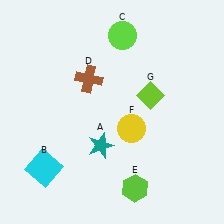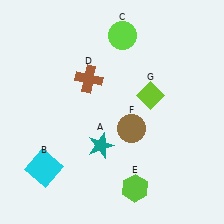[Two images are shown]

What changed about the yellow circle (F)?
In Image 1, F is yellow. In Image 2, it changed to brown.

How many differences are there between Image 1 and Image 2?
There is 1 difference between the two images.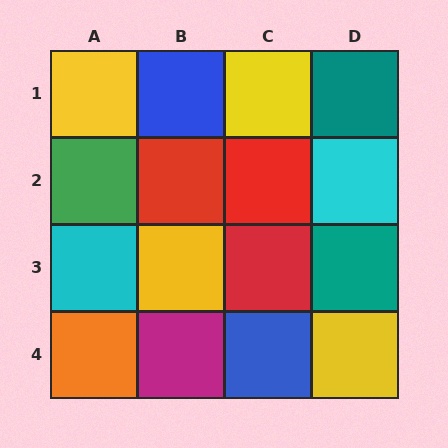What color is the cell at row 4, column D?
Yellow.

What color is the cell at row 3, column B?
Yellow.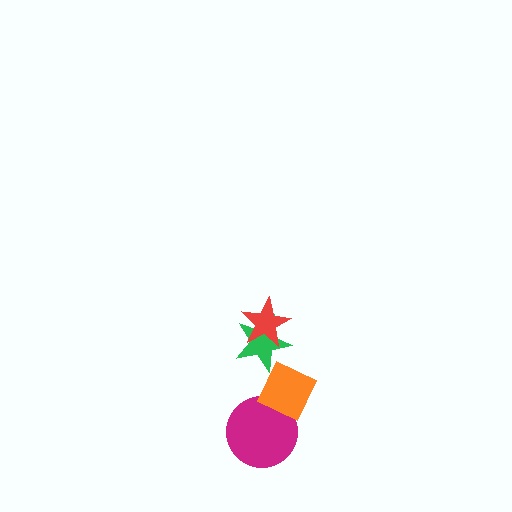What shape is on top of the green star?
The red star is on top of the green star.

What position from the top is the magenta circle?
The magenta circle is 4th from the top.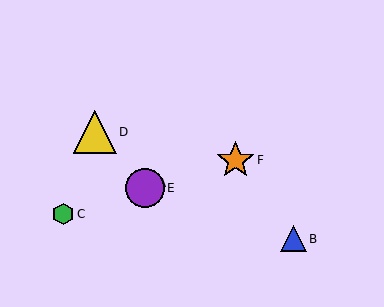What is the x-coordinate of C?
Object C is at x≈63.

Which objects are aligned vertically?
Objects A, E are aligned vertically.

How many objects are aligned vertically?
2 objects (A, E) are aligned vertically.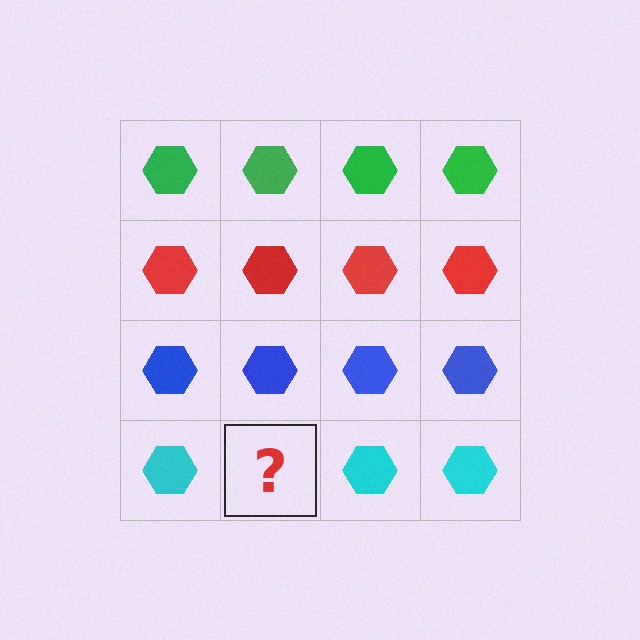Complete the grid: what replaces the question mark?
The question mark should be replaced with a cyan hexagon.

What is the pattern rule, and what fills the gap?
The rule is that each row has a consistent color. The gap should be filled with a cyan hexagon.